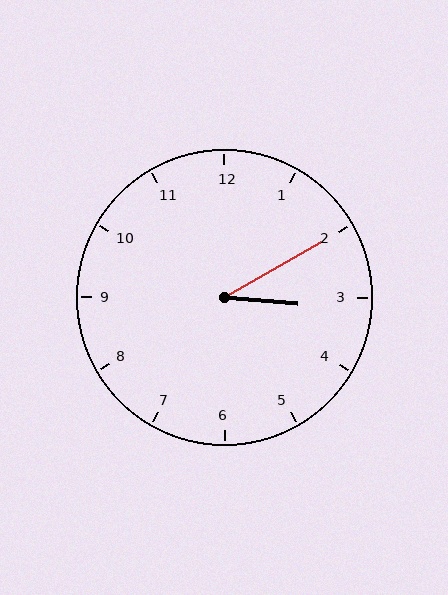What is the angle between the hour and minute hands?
Approximately 35 degrees.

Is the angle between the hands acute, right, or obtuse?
It is acute.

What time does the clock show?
3:10.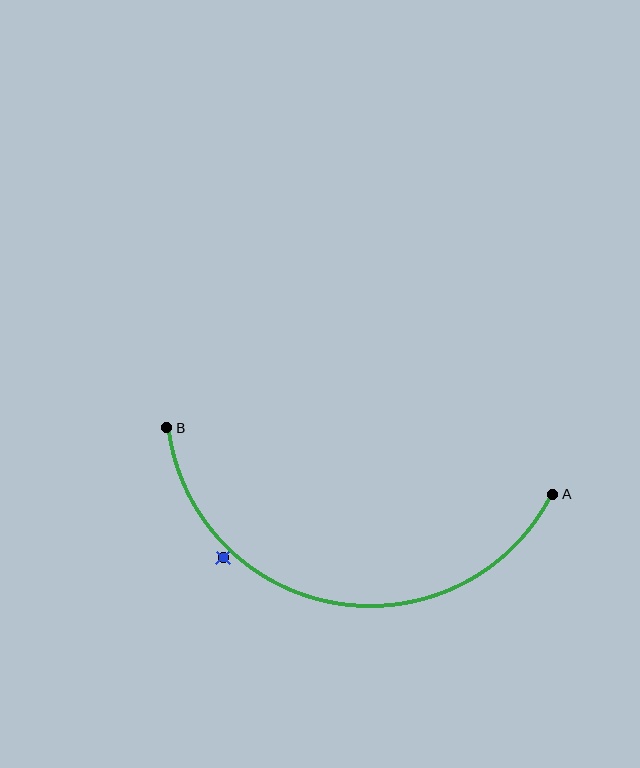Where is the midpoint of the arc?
The arc midpoint is the point on the curve farthest from the straight line joining A and B. It sits below that line.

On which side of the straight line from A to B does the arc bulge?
The arc bulges below the straight line connecting A and B.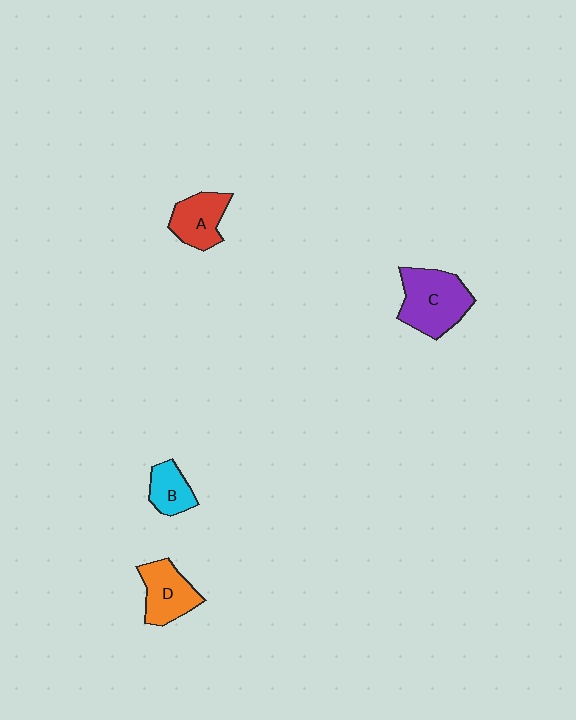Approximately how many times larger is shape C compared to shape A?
Approximately 1.5 times.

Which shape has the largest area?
Shape C (purple).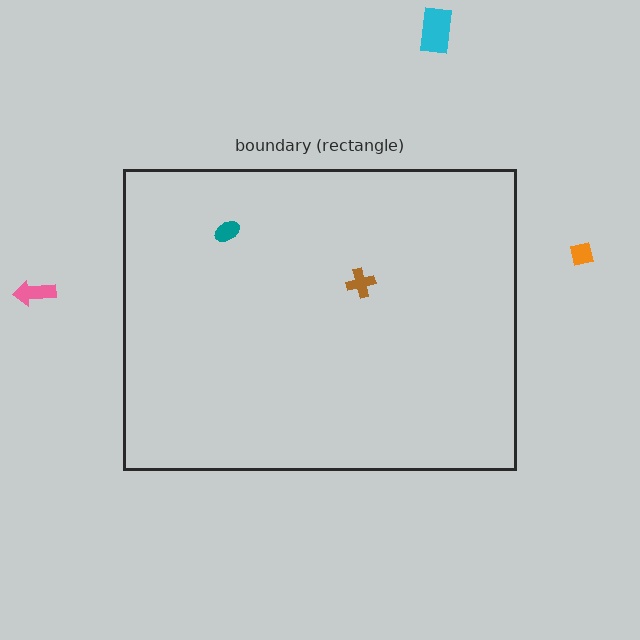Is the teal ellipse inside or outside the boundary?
Inside.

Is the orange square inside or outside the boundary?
Outside.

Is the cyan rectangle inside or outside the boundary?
Outside.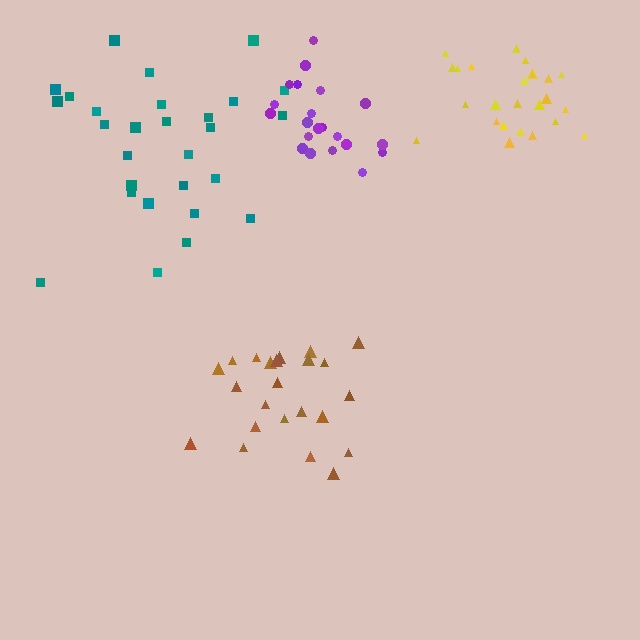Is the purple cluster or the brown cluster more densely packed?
Purple.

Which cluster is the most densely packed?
Yellow.